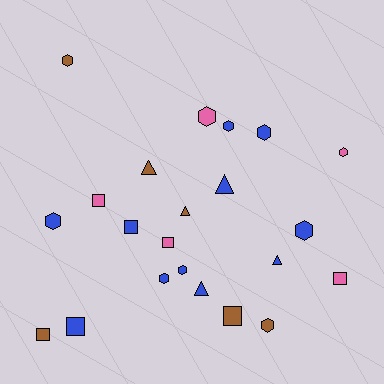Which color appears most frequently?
Blue, with 11 objects.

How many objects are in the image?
There are 22 objects.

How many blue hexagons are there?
There are 6 blue hexagons.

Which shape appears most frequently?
Hexagon, with 10 objects.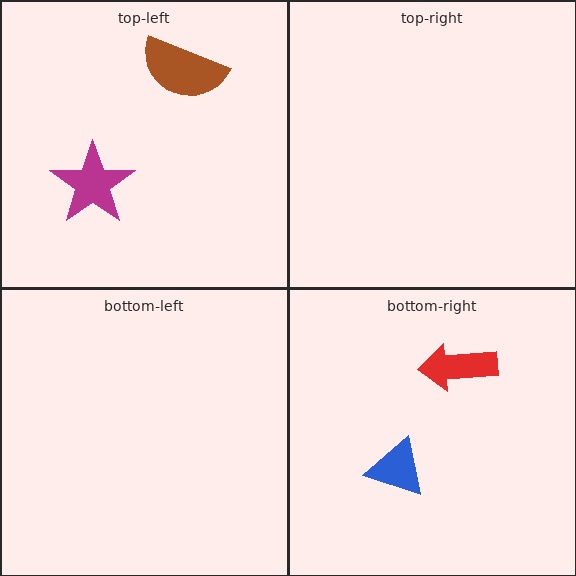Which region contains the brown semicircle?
The top-left region.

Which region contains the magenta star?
The top-left region.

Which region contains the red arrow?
The bottom-right region.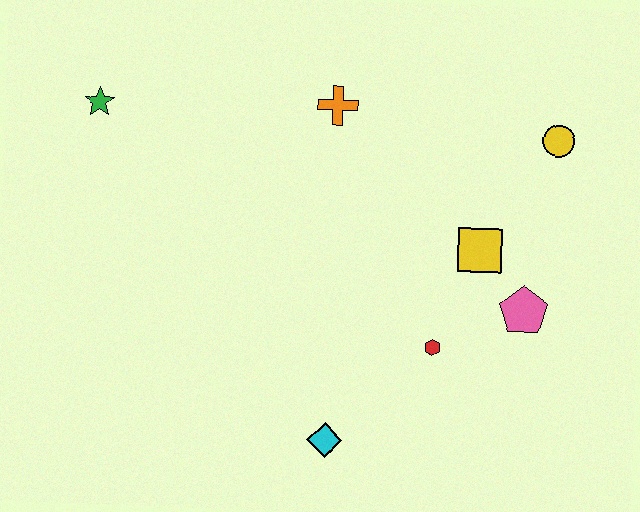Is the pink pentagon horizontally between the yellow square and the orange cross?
No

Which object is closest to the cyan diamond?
The red hexagon is closest to the cyan diamond.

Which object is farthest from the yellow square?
The green star is farthest from the yellow square.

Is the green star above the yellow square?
Yes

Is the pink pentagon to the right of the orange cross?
Yes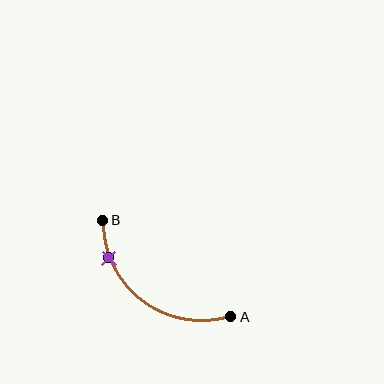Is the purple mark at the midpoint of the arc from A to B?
No. The purple mark lies on the arc but is closer to endpoint B. The arc midpoint would be at the point on the curve equidistant along the arc from both A and B.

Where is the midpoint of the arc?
The arc midpoint is the point on the curve farthest from the straight line joining A and B. It sits below and to the left of that line.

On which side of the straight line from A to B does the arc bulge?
The arc bulges below and to the left of the straight line connecting A and B.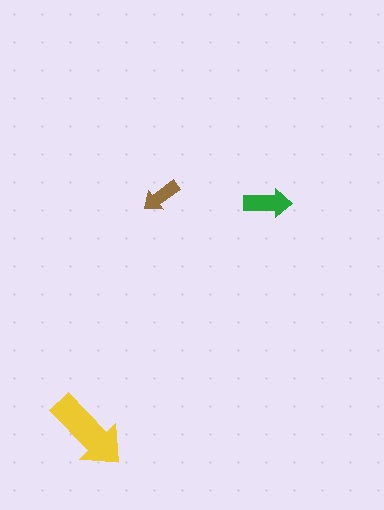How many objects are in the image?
There are 3 objects in the image.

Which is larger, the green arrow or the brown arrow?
The green one.